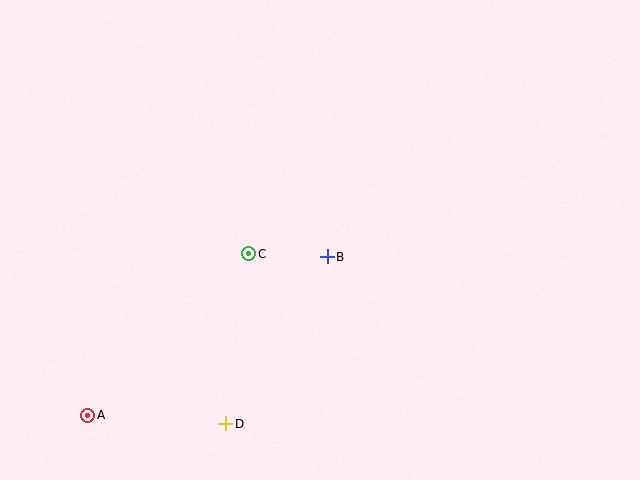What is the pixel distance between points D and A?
The distance between D and A is 138 pixels.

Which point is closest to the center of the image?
Point B at (327, 257) is closest to the center.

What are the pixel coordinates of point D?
Point D is at (226, 424).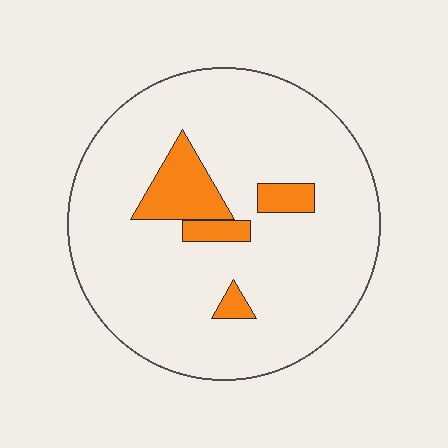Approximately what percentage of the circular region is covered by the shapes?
Approximately 10%.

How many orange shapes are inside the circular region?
4.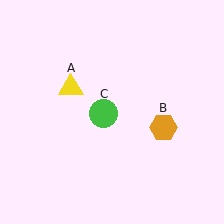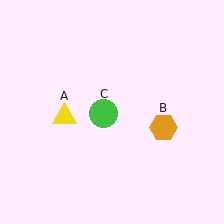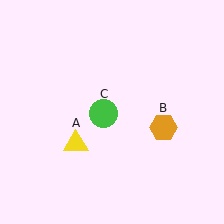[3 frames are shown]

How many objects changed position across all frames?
1 object changed position: yellow triangle (object A).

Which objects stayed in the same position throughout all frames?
Orange hexagon (object B) and green circle (object C) remained stationary.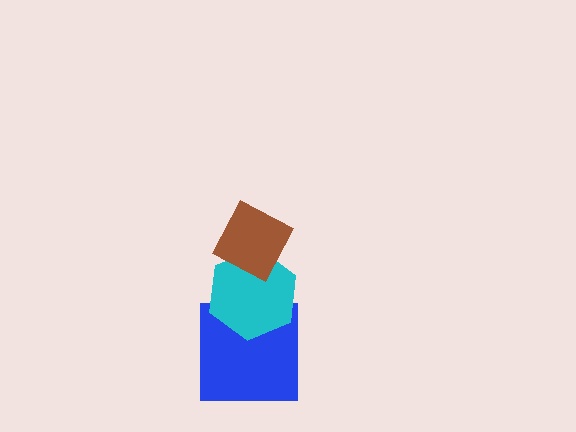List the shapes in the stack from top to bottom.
From top to bottom: the brown diamond, the cyan hexagon, the blue square.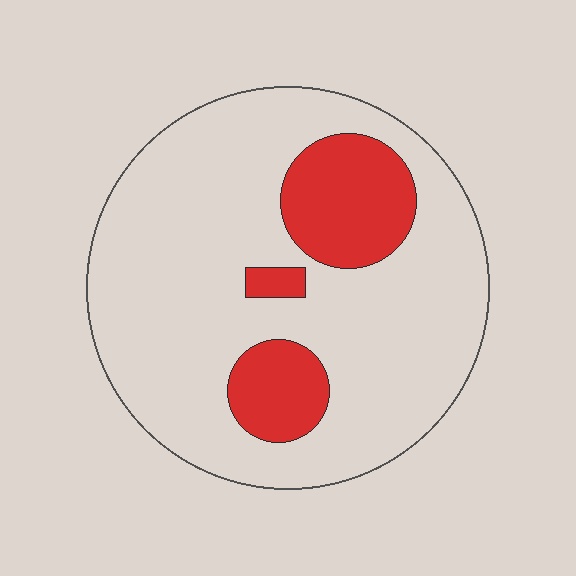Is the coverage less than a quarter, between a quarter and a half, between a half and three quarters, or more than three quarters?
Less than a quarter.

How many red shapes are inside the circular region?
3.